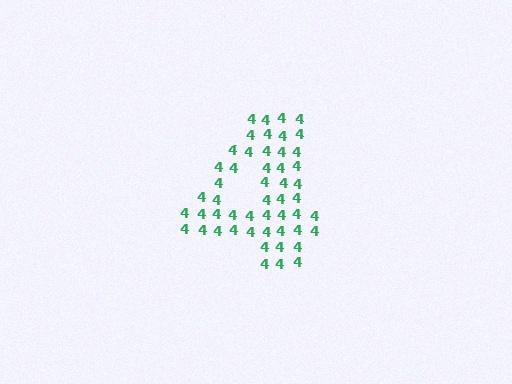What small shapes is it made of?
It is made of small digit 4's.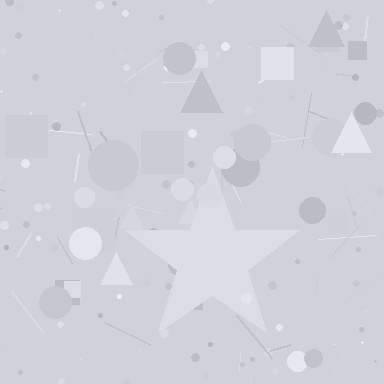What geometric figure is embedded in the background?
A star is embedded in the background.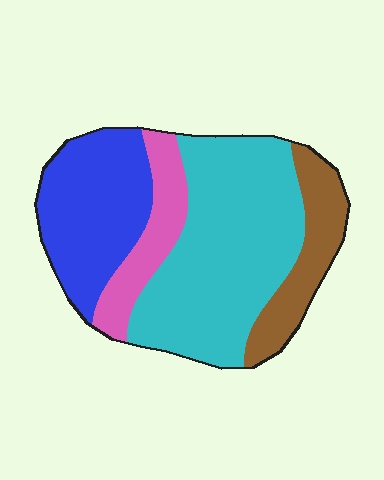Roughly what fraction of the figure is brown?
Brown covers roughly 15% of the figure.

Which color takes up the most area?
Cyan, at roughly 45%.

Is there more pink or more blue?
Blue.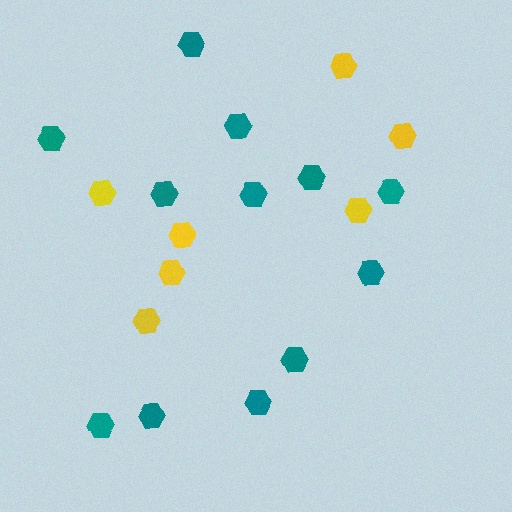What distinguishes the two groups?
There are 2 groups: one group of yellow hexagons (7) and one group of teal hexagons (12).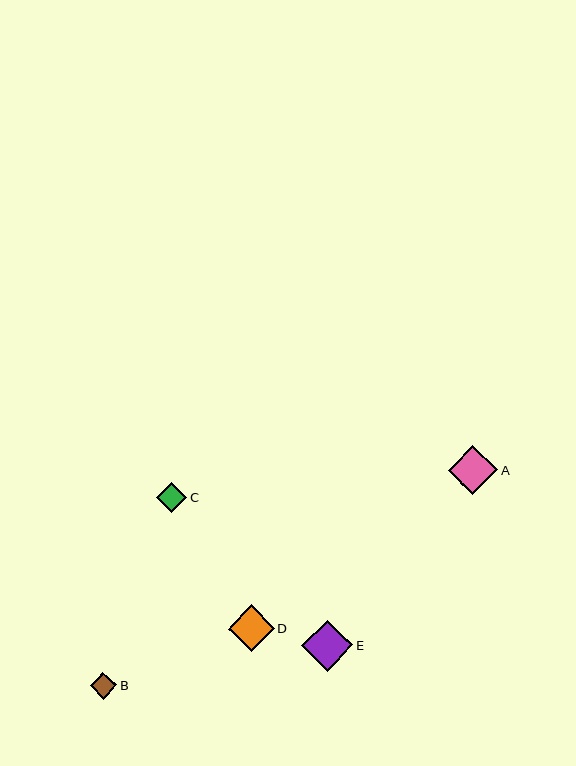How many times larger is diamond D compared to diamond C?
Diamond D is approximately 1.6 times the size of diamond C.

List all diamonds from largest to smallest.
From largest to smallest: E, A, D, C, B.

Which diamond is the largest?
Diamond E is the largest with a size of approximately 51 pixels.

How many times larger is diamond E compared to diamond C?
Diamond E is approximately 1.7 times the size of diamond C.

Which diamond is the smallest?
Diamond B is the smallest with a size of approximately 27 pixels.